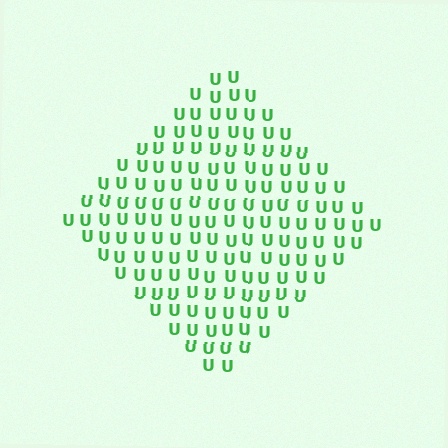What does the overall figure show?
The overall figure shows a diamond.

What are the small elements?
The small elements are letter U's.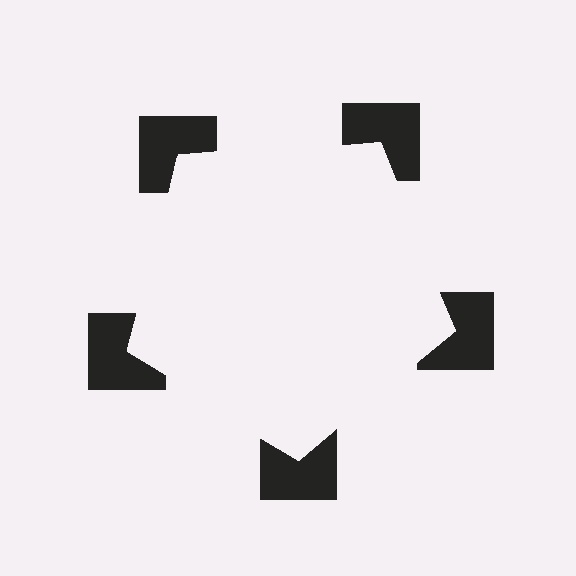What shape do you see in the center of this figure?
An illusory pentagon — its edges are inferred from the aligned wedge cuts in the notched squares, not physically drawn.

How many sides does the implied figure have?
5 sides.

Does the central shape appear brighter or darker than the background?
It typically appears slightly brighter than the background, even though no actual brightness change is drawn.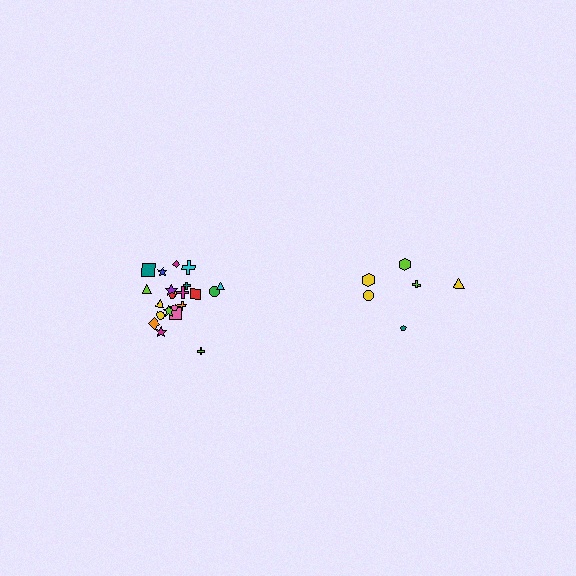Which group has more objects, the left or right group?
The left group.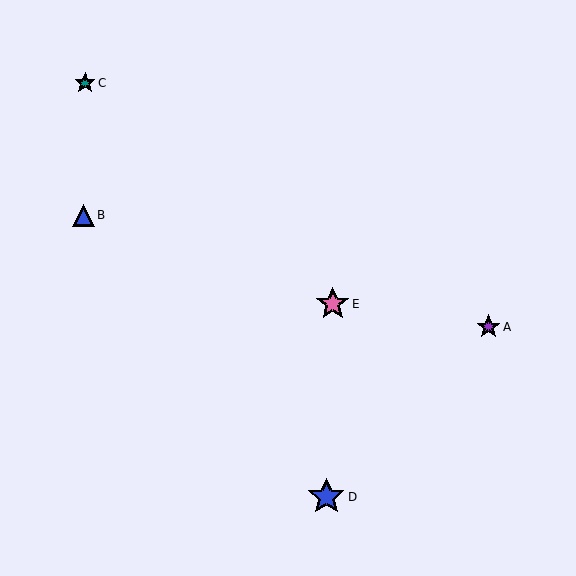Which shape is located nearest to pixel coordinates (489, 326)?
The purple star (labeled A) at (488, 327) is nearest to that location.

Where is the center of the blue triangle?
The center of the blue triangle is at (83, 215).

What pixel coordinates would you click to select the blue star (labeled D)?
Click at (326, 497) to select the blue star D.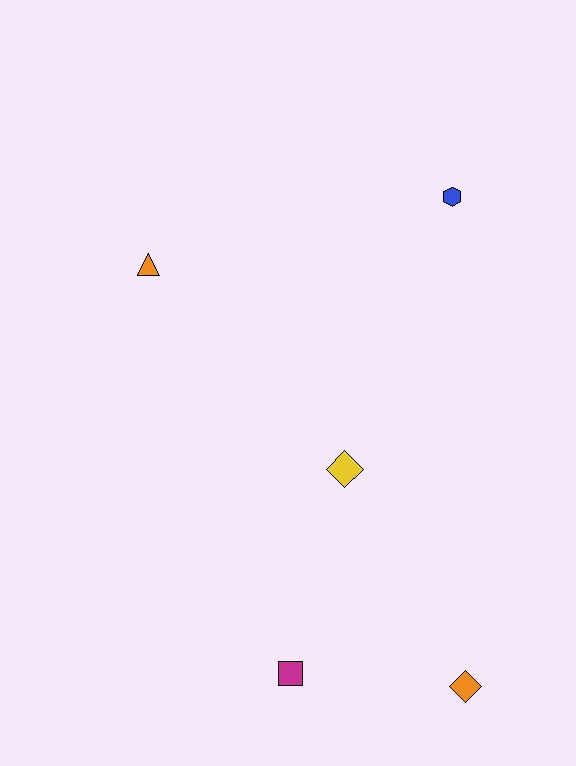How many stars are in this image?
There are no stars.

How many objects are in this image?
There are 5 objects.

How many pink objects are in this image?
There are no pink objects.